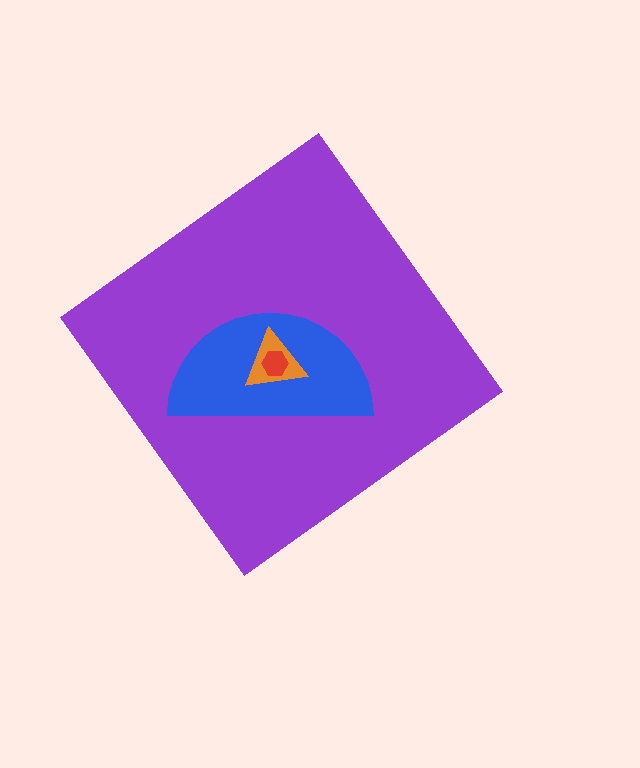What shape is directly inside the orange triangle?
The red hexagon.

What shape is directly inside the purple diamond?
The blue semicircle.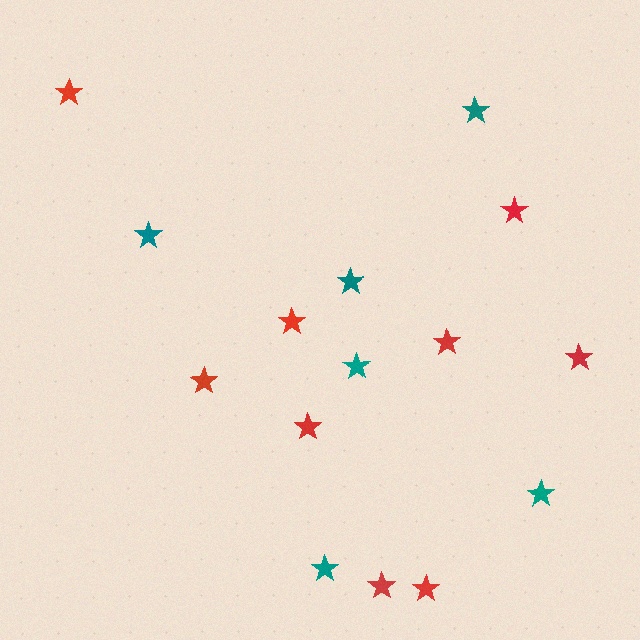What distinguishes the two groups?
There are 2 groups: one group of red stars (9) and one group of teal stars (6).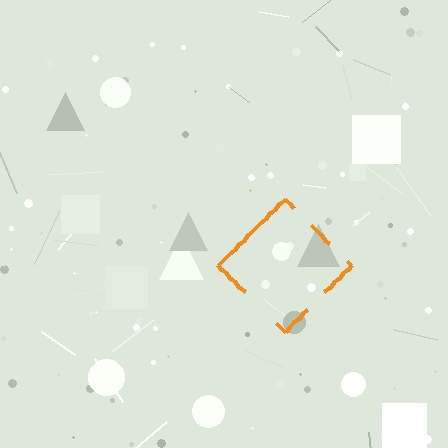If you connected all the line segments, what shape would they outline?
They would outline a diamond.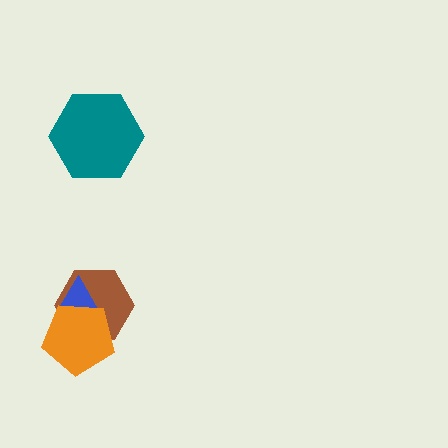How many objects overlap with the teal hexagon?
0 objects overlap with the teal hexagon.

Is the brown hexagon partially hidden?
Yes, it is partially covered by another shape.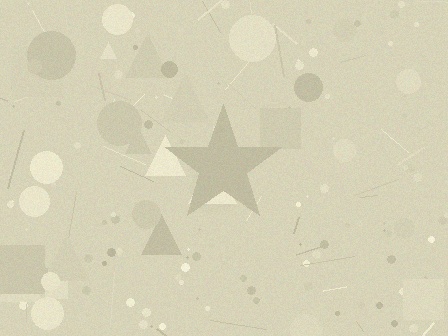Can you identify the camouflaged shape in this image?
The camouflaged shape is a star.